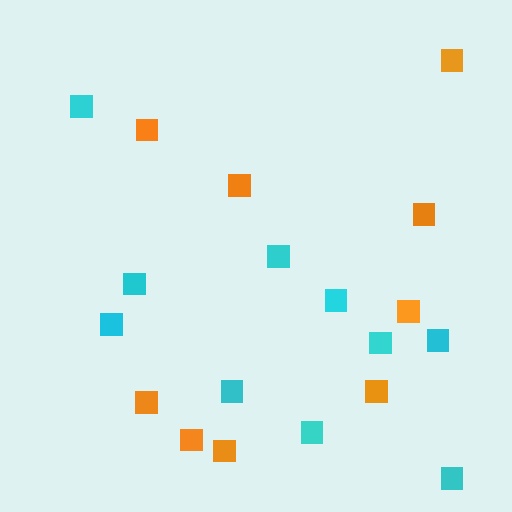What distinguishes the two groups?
There are 2 groups: one group of orange squares (9) and one group of cyan squares (10).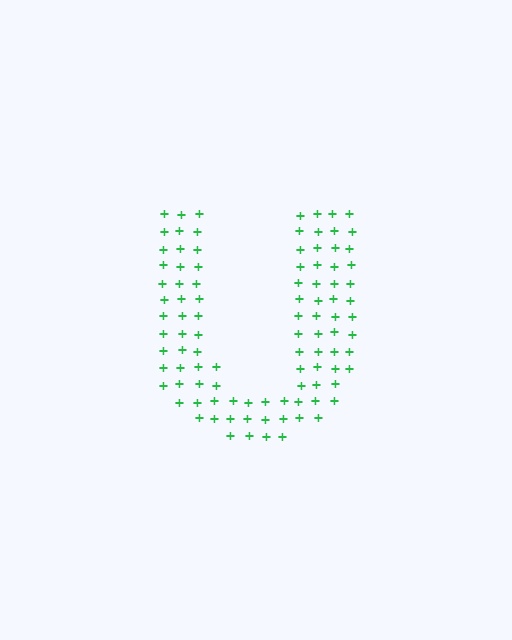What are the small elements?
The small elements are plus signs.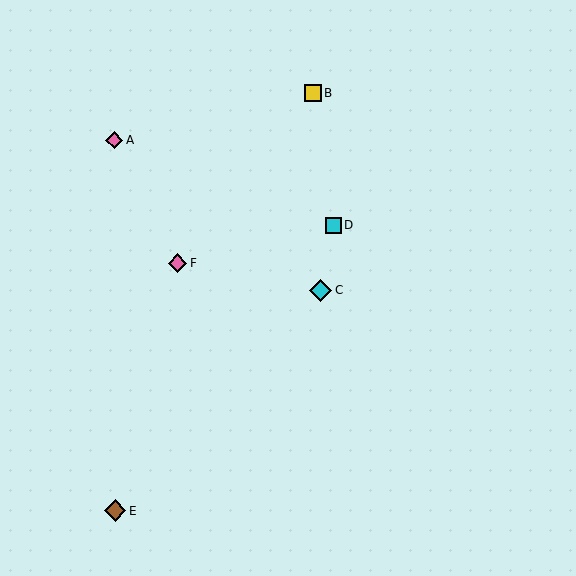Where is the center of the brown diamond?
The center of the brown diamond is at (115, 511).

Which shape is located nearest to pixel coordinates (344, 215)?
The cyan square (labeled D) at (333, 226) is nearest to that location.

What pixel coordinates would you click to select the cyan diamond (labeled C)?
Click at (321, 290) to select the cyan diamond C.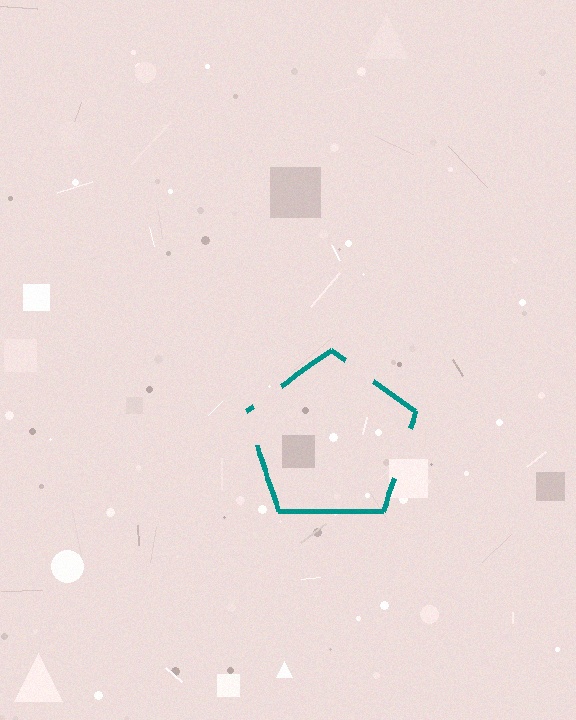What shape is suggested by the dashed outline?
The dashed outline suggests a pentagon.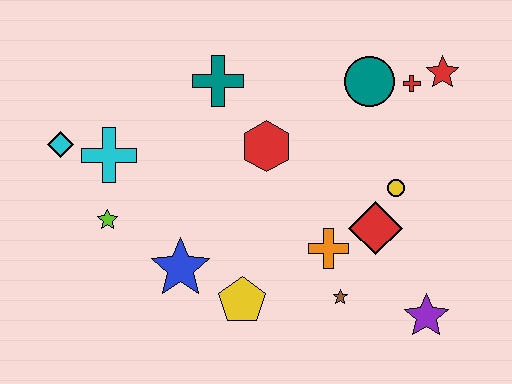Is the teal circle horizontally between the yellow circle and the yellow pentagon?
Yes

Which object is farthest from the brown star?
The cyan diamond is farthest from the brown star.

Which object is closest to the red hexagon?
The teal cross is closest to the red hexagon.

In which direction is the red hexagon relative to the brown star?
The red hexagon is above the brown star.